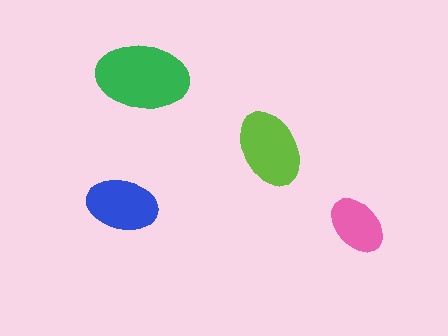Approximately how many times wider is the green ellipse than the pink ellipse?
About 1.5 times wider.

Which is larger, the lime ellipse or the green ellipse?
The green one.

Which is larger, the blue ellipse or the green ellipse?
The green one.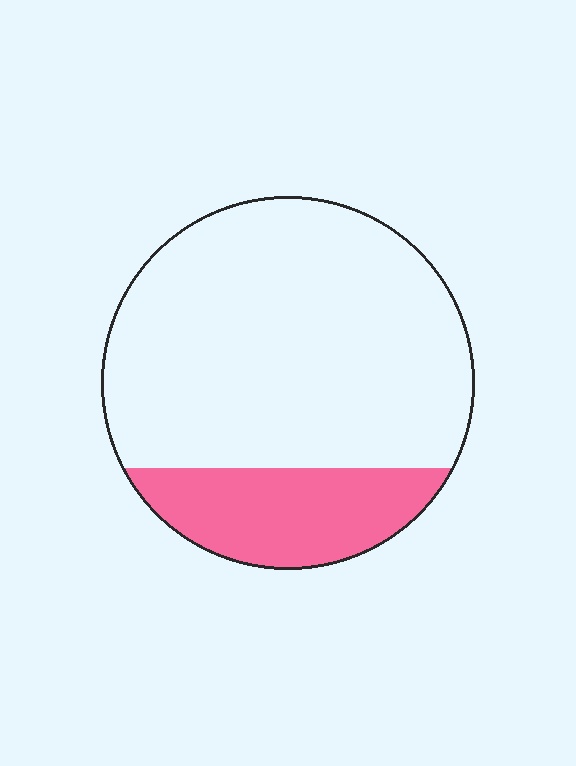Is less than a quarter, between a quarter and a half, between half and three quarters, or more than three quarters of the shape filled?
Less than a quarter.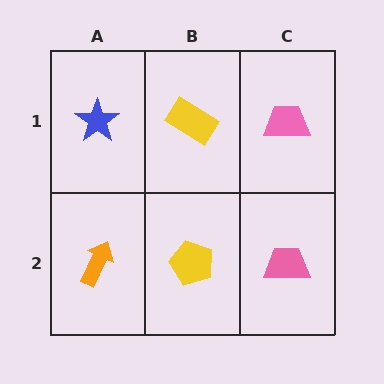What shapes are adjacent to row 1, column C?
A pink trapezoid (row 2, column C), a yellow rectangle (row 1, column B).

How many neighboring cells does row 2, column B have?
3.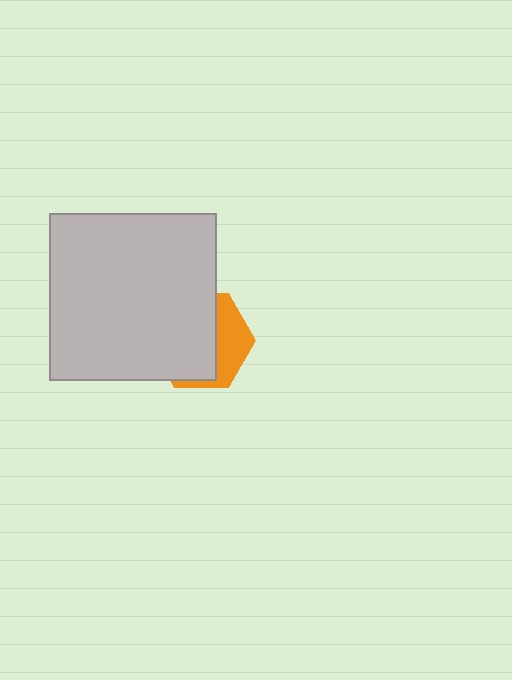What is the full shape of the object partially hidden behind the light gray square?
The partially hidden object is an orange hexagon.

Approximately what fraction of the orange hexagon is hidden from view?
Roughly 66% of the orange hexagon is hidden behind the light gray square.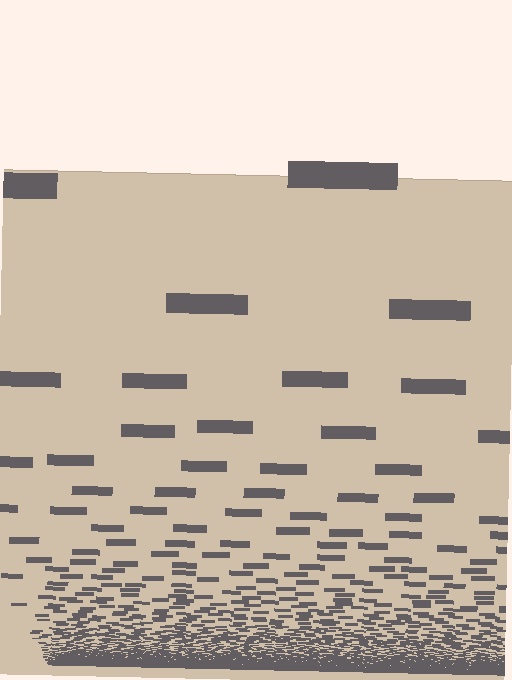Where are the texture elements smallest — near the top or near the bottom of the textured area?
Near the bottom.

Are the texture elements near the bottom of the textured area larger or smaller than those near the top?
Smaller. The gradient is inverted — elements near the bottom are smaller and denser.